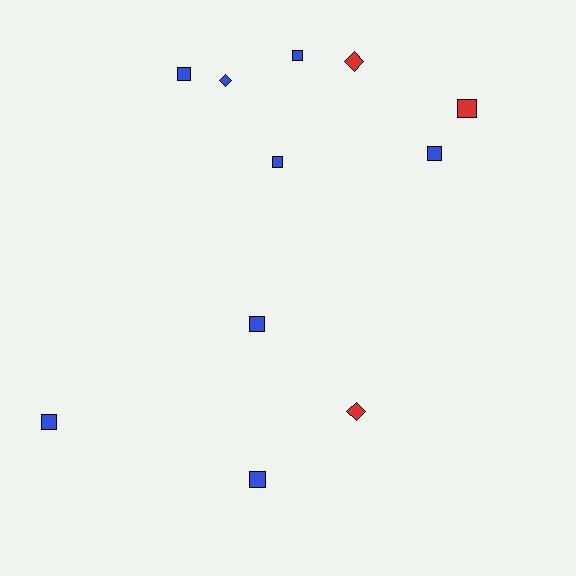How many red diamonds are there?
There are 2 red diamonds.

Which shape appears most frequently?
Square, with 8 objects.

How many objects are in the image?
There are 11 objects.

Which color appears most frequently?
Blue, with 8 objects.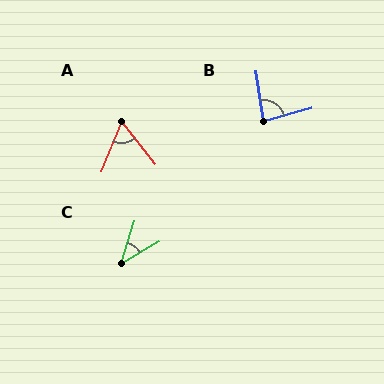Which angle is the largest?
B, at approximately 82 degrees.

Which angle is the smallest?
C, at approximately 42 degrees.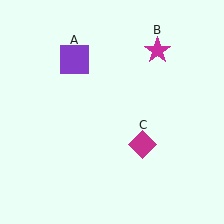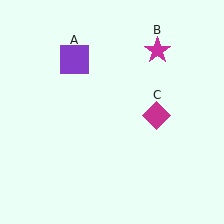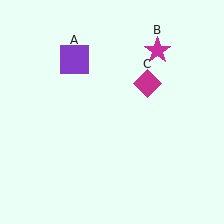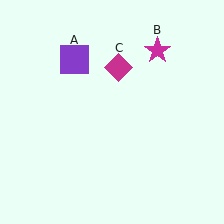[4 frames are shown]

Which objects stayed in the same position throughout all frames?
Purple square (object A) and magenta star (object B) remained stationary.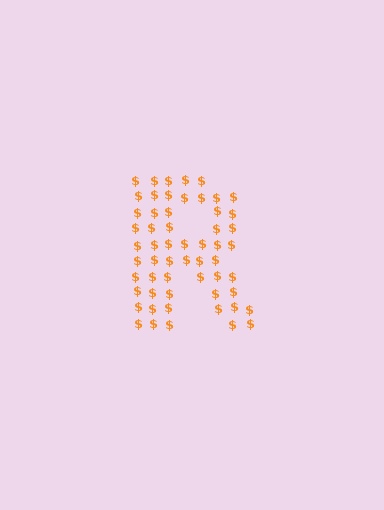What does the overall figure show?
The overall figure shows the letter R.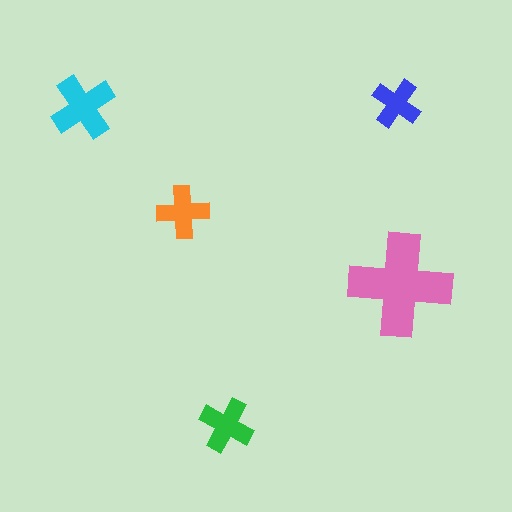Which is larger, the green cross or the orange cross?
The green one.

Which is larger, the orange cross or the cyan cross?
The cyan one.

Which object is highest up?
The blue cross is topmost.